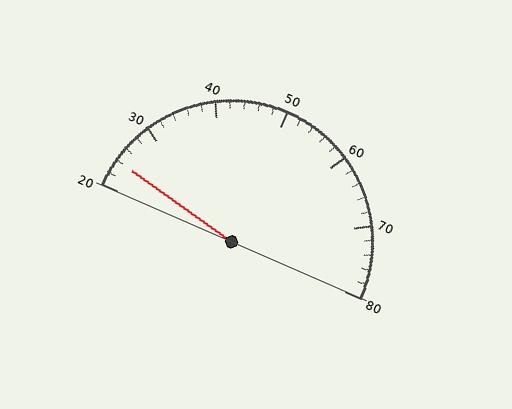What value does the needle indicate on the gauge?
The needle indicates approximately 24.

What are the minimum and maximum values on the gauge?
The gauge ranges from 20 to 80.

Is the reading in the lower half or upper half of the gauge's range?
The reading is in the lower half of the range (20 to 80).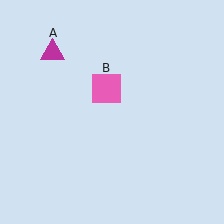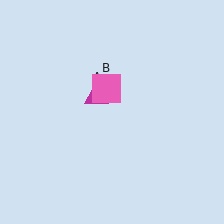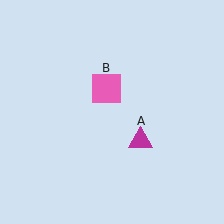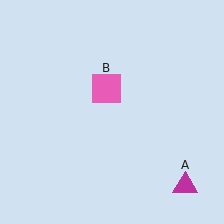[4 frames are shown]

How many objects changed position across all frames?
1 object changed position: magenta triangle (object A).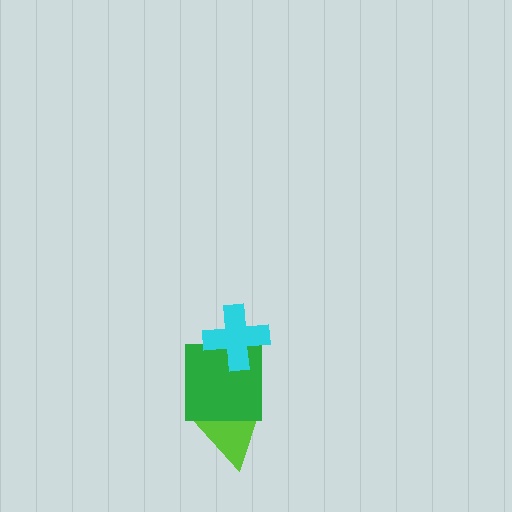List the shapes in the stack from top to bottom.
From top to bottom: the cyan cross, the green square, the lime triangle.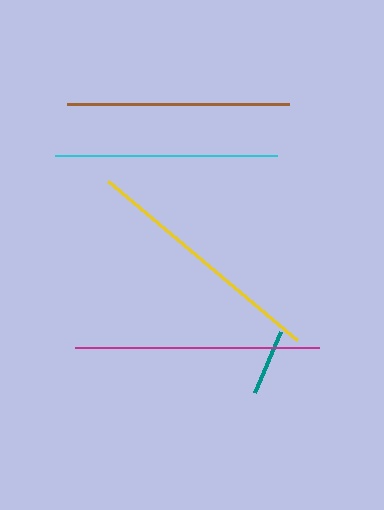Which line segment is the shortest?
The teal line is the shortest at approximately 67 pixels.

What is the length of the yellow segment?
The yellow segment is approximately 247 pixels long.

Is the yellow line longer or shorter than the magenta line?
The yellow line is longer than the magenta line.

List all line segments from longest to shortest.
From longest to shortest: yellow, magenta, cyan, brown, teal.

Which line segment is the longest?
The yellow line is the longest at approximately 247 pixels.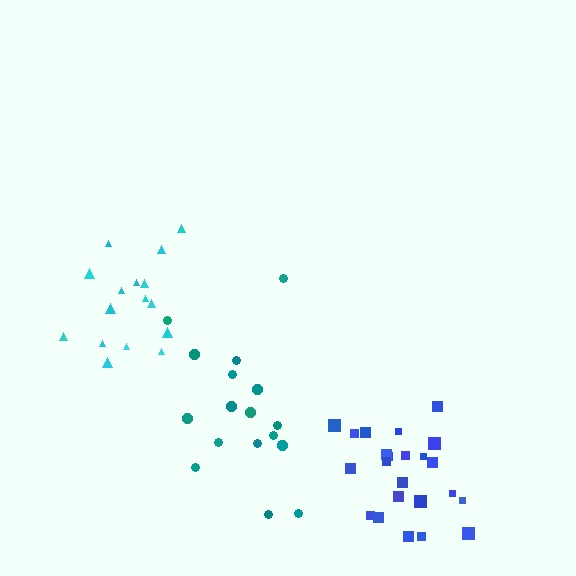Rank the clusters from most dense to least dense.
blue, cyan, teal.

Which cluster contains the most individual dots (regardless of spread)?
Blue (23).